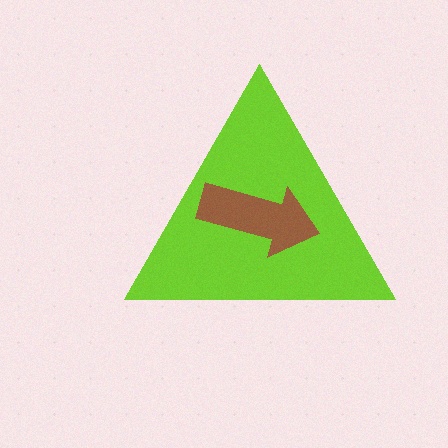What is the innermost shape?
The brown arrow.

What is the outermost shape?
The lime triangle.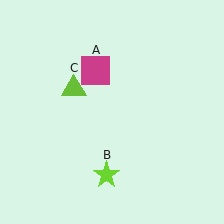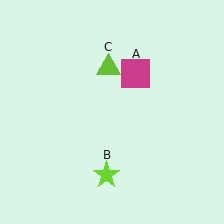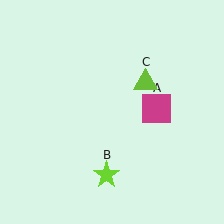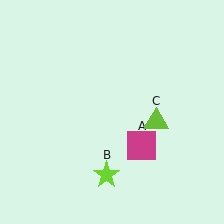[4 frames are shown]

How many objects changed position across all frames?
2 objects changed position: magenta square (object A), lime triangle (object C).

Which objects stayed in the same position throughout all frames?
Lime star (object B) remained stationary.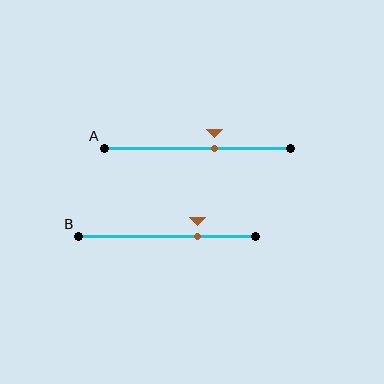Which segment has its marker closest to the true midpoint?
Segment A has its marker closest to the true midpoint.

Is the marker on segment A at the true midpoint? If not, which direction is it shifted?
No, the marker on segment A is shifted to the right by about 9% of the segment length.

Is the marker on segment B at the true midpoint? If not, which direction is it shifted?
No, the marker on segment B is shifted to the right by about 17% of the segment length.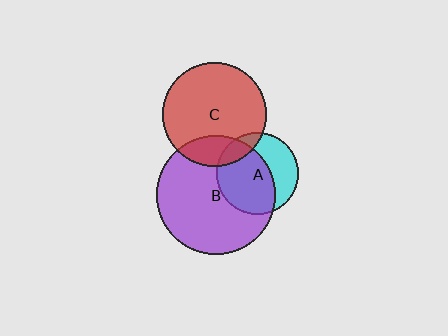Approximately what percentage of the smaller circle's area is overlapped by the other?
Approximately 65%.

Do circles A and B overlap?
Yes.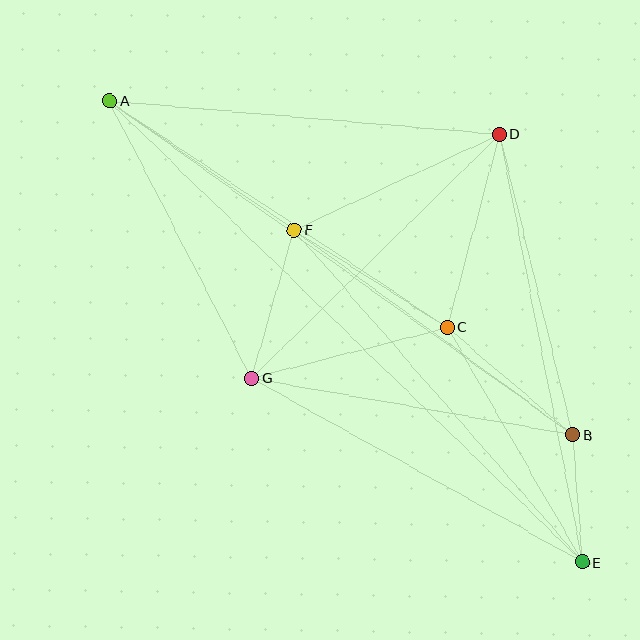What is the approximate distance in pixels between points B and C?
The distance between B and C is approximately 165 pixels.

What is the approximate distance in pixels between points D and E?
The distance between D and E is approximately 436 pixels.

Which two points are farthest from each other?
Points A and E are farthest from each other.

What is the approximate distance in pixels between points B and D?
The distance between B and D is approximately 309 pixels.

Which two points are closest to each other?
Points B and E are closest to each other.